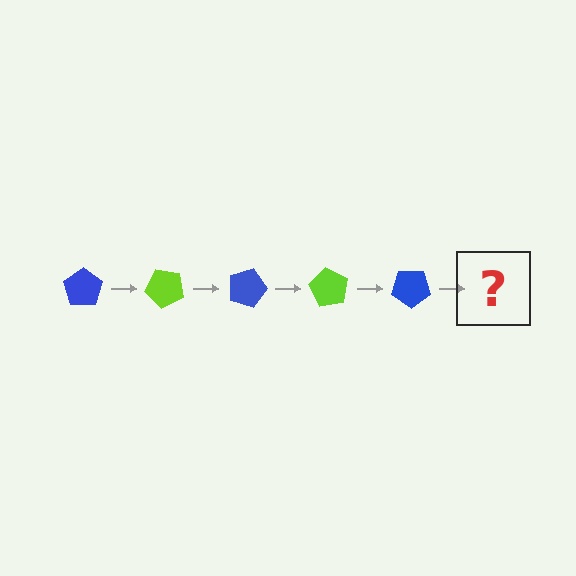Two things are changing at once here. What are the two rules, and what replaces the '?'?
The two rules are that it rotates 45 degrees each step and the color cycles through blue and lime. The '?' should be a lime pentagon, rotated 225 degrees from the start.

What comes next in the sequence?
The next element should be a lime pentagon, rotated 225 degrees from the start.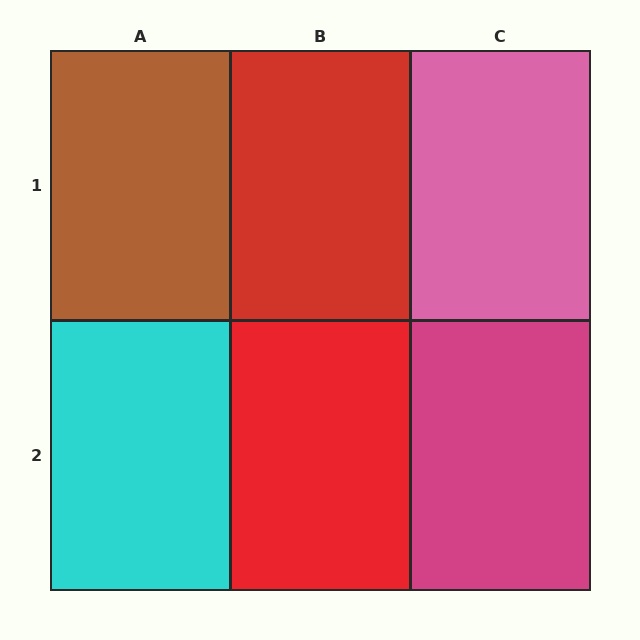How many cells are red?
2 cells are red.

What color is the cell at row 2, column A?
Cyan.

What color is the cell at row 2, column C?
Magenta.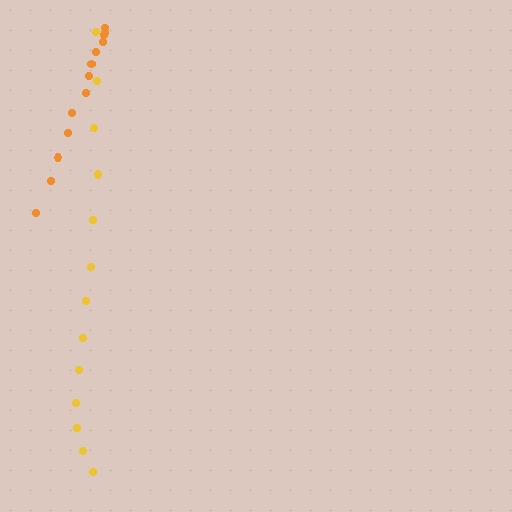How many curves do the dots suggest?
There are 2 distinct paths.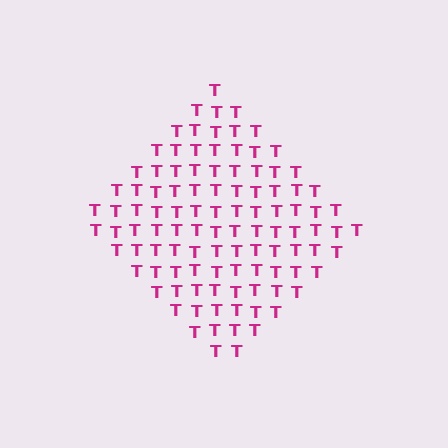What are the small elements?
The small elements are letter T's.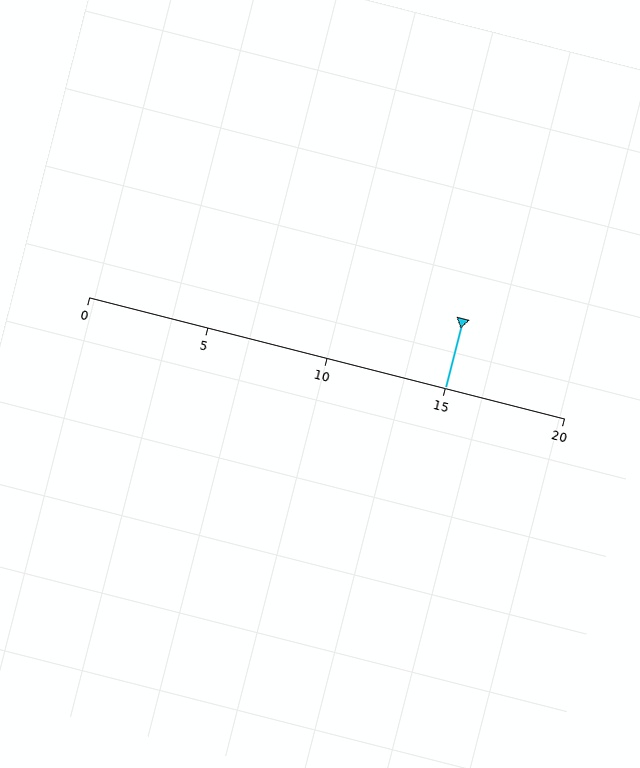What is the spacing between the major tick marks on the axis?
The major ticks are spaced 5 apart.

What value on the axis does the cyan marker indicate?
The marker indicates approximately 15.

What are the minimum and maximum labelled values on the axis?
The axis runs from 0 to 20.